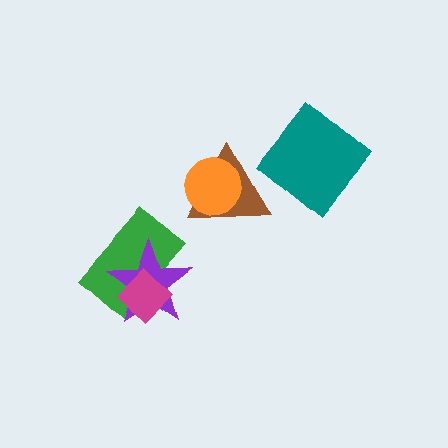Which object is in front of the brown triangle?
The orange circle is in front of the brown triangle.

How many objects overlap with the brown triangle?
1 object overlaps with the brown triangle.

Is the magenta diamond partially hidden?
No, no other shape covers it.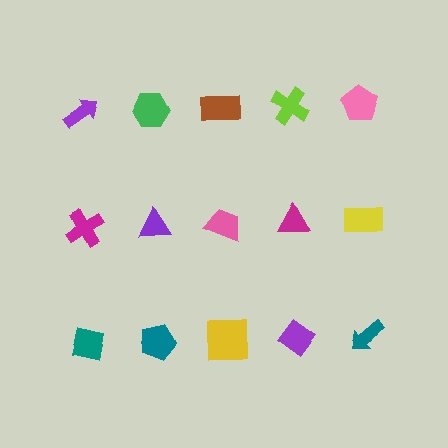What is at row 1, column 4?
A lime cross.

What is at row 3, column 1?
A teal square.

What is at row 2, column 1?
A magenta cross.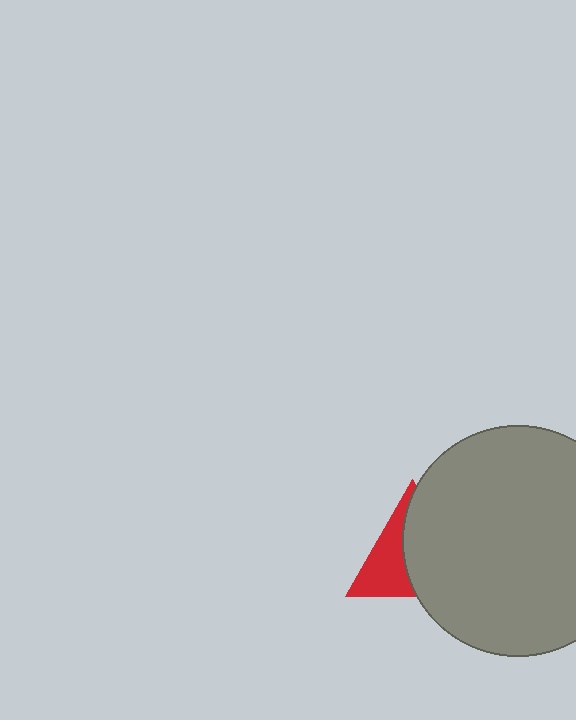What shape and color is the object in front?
The object in front is a gray circle.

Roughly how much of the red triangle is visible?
A small part of it is visible (roughly 42%).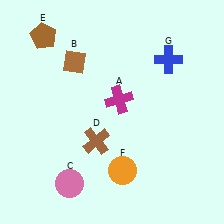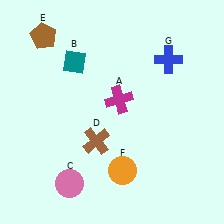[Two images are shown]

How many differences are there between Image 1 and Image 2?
There is 1 difference between the two images.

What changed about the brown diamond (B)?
In Image 1, B is brown. In Image 2, it changed to teal.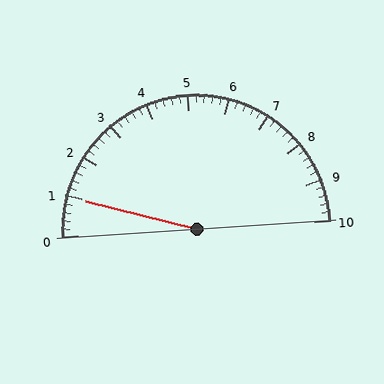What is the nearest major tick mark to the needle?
The nearest major tick mark is 1.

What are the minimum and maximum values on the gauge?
The gauge ranges from 0 to 10.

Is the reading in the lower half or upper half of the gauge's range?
The reading is in the lower half of the range (0 to 10).